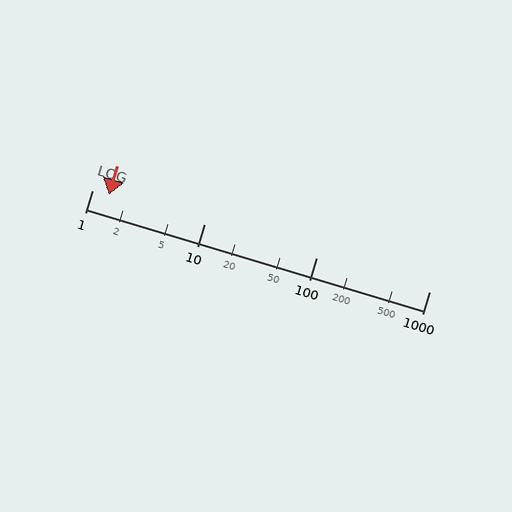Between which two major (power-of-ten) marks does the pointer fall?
The pointer is between 1 and 10.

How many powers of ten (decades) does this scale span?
The scale spans 3 decades, from 1 to 1000.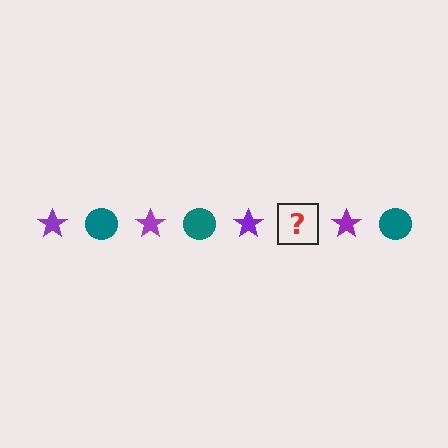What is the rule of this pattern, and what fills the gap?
The rule is that the pattern alternates between purple star and teal circle. The gap should be filled with a teal circle.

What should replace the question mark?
The question mark should be replaced with a teal circle.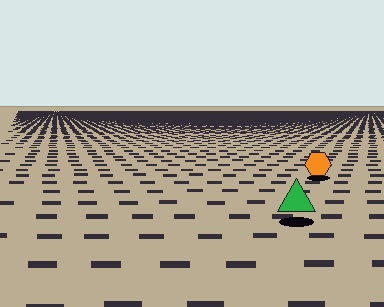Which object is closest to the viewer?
The green triangle is closest. The texture marks near it are larger and more spread out.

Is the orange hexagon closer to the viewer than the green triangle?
No. The green triangle is closer — you can tell from the texture gradient: the ground texture is coarser near it.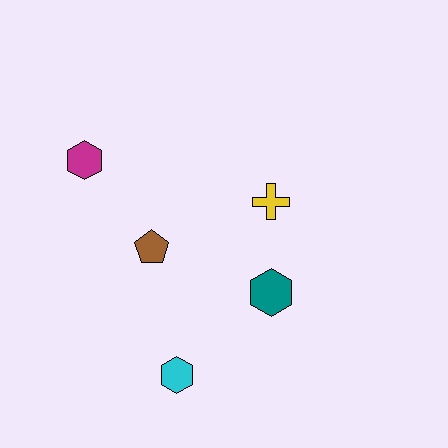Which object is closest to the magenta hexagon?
The brown pentagon is closest to the magenta hexagon.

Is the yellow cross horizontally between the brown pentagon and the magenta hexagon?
No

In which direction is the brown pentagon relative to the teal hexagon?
The brown pentagon is to the left of the teal hexagon.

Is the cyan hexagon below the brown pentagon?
Yes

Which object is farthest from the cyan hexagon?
The magenta hexagon is farthest from the cyan hexagon.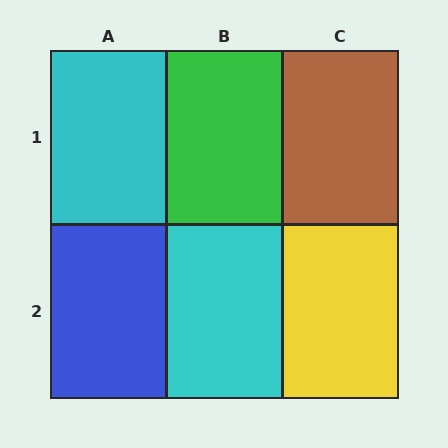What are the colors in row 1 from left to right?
Cyan, green, brown.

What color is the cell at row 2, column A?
Blue.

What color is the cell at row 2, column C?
Yellow.